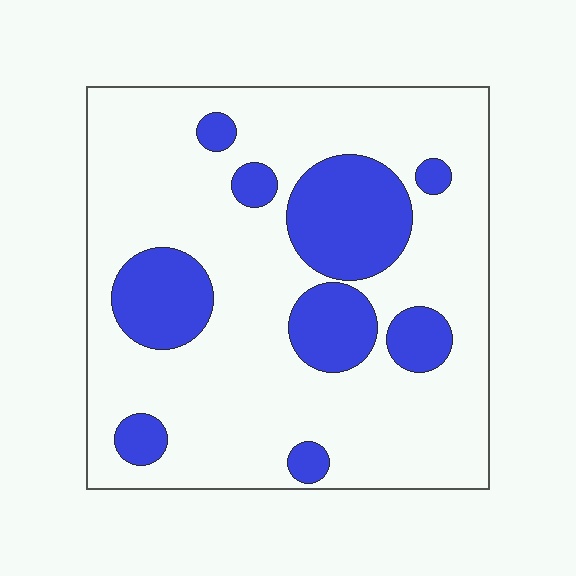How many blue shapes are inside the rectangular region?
9.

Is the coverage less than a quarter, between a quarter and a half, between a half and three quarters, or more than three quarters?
Less than a quarter.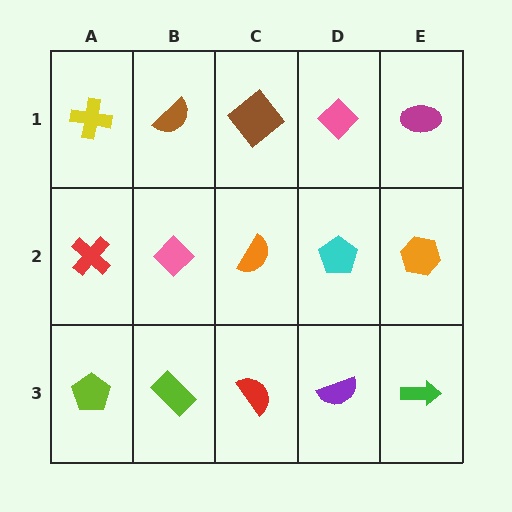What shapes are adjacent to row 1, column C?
An orange semicircle (row 2, column C), a brown semicircle (row 1, column B), a pink diamond (row 1, column D).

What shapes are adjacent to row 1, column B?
A pink diamond (row 2, column B), a yellow cross (row 1, column A), a brown diamond (row 1, column C).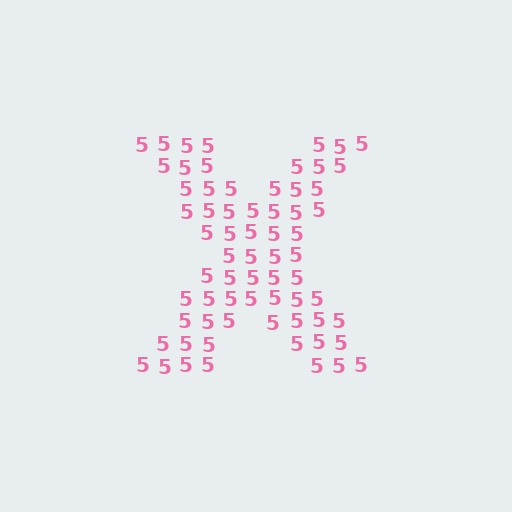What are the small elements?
The small elements are digit 5's.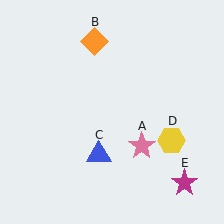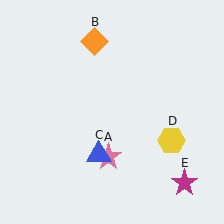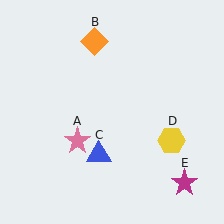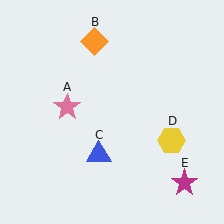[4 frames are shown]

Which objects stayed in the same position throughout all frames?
Orange diamond (object B) and blue triangle (object C) and yellow hexagon (object D) and magenta star (object E) remained stationary.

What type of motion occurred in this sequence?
The pink star (object A) rotated clockwise around the center of the scene.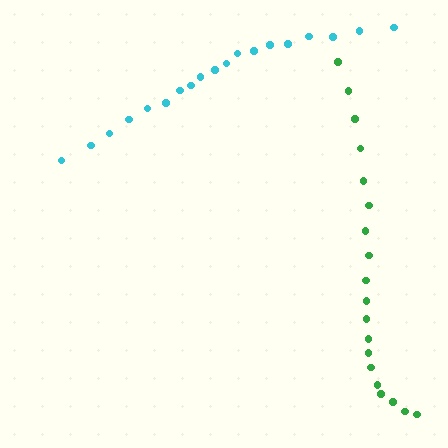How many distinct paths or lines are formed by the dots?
There are 2 distinct paths.